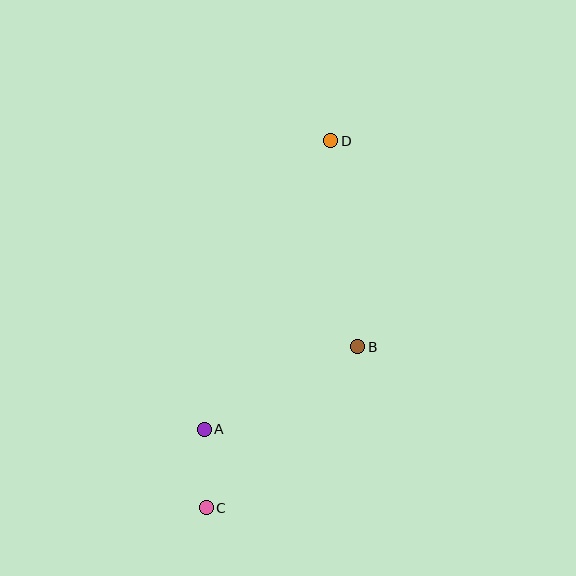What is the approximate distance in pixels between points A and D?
The distance between A and D is approximately 315 pixels.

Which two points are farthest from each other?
Points C and D are farthest from each other.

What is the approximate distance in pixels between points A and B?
The distance between A and B is approximately 174 pixels.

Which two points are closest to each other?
Points A and C are closest to each other.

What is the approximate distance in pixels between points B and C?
The distance between B and C is approximately 221 pixels.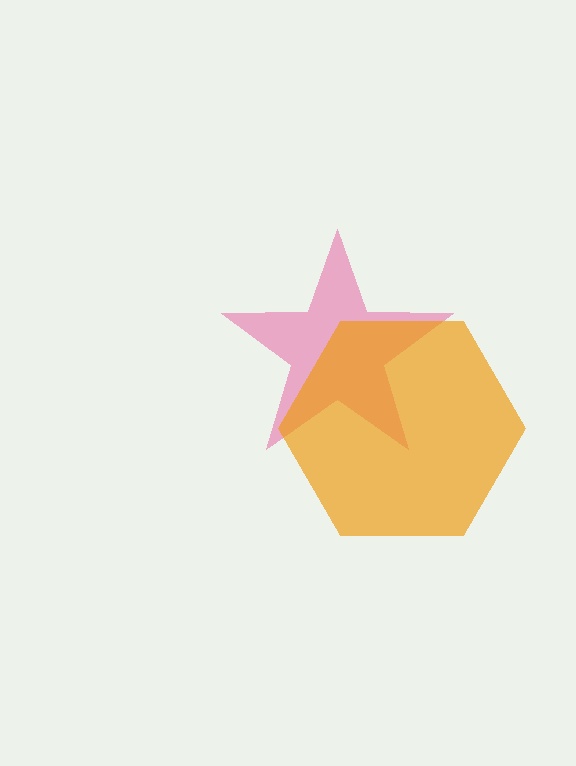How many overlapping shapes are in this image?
There are 2 overlapping shapes in the image.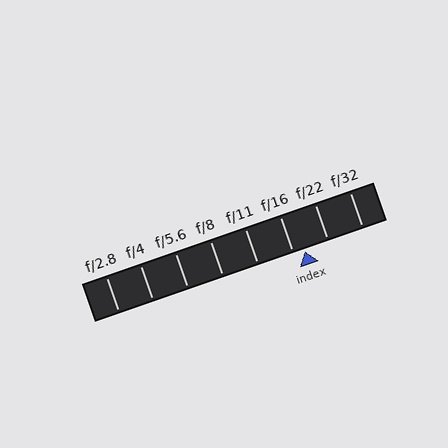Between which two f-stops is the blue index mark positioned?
The index mark is between f/16 and f/22.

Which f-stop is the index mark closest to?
The index mark is closest to f/16.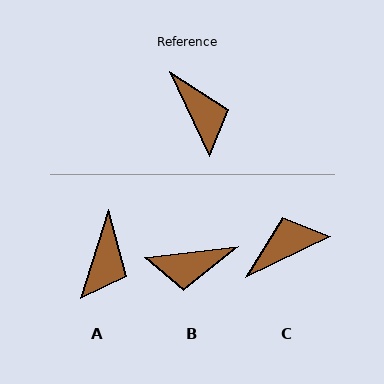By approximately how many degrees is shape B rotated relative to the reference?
Approximately 108 degrees clockwise.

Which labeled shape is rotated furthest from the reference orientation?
B, about 108 degrees away.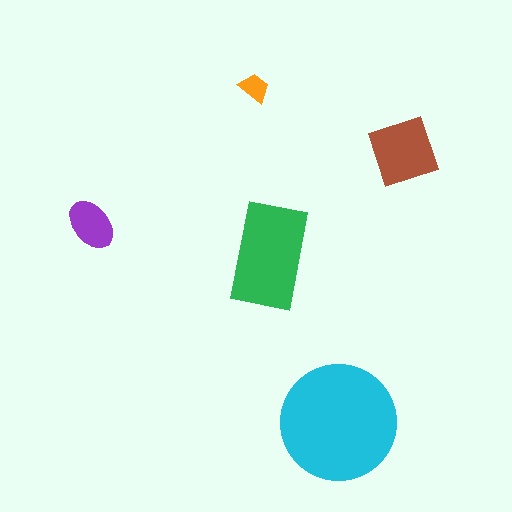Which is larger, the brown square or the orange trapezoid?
The brown square.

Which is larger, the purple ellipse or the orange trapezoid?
The purple ellipse.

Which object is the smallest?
The orange trapezoid.